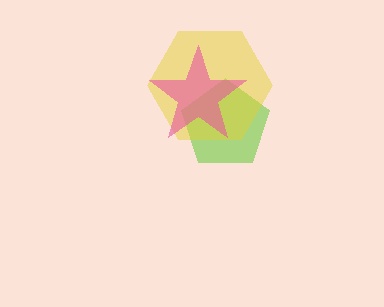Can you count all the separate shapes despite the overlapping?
Yes, there are 3 separate shapes.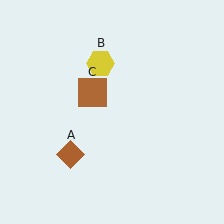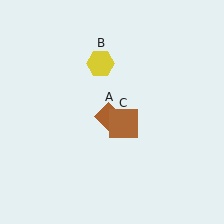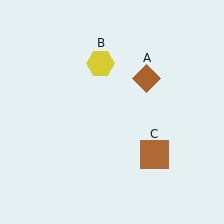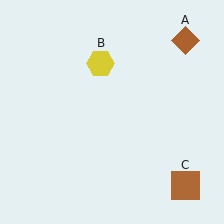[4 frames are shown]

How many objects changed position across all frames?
2 objects changed position: brown diamond (object A), brown square (object C).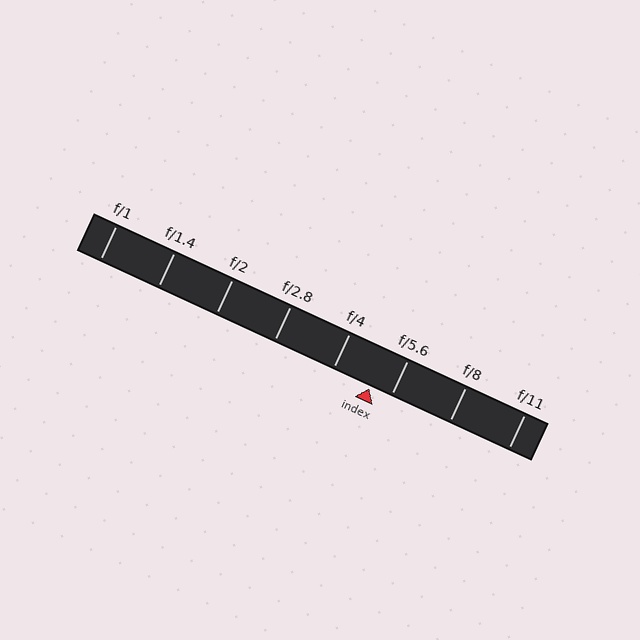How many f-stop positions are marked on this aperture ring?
There are 8 f-stop positions marked.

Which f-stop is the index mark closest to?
The index mark is closest to f/5.6.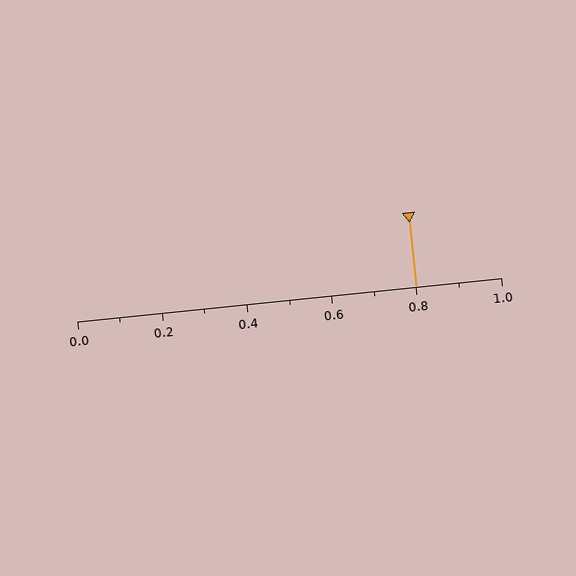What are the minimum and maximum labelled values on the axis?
The axis runs from 0.0 to 1.0.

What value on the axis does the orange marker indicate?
The marker indicates approximately 0.8.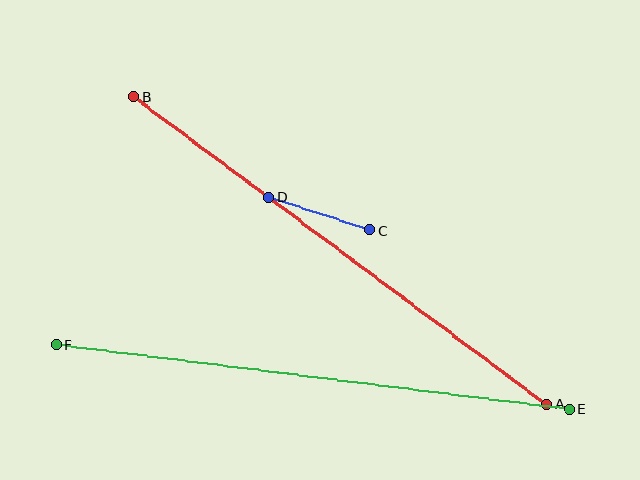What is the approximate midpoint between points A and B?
The midpoint is at approximately (340, 250) pixels.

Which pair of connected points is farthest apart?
Points E and F are farthest apart.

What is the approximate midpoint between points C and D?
The midpoint is at approximately (319, 213) pixels.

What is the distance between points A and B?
The distance is approximately 515 pixels.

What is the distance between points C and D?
The distance is approximately 106 pixels.